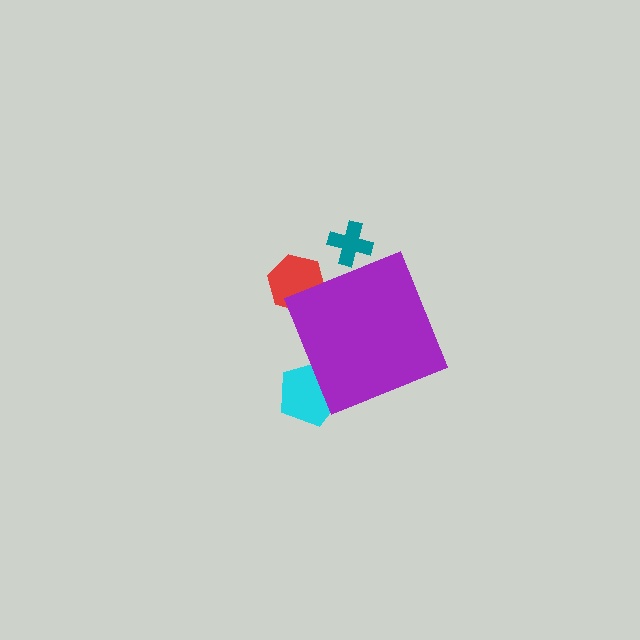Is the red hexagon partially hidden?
Yes, the red hexagon is partially hidden behind the purple diamond.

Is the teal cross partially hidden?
Yes, the teal cross is partially hidden behind the purple diamond.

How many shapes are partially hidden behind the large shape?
3 shapes are partially hidden.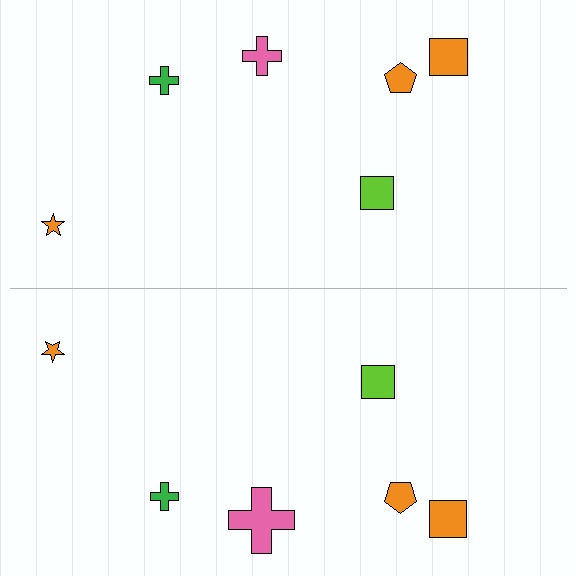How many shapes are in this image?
There are 12 shapes in this image.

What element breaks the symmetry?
The pink cross on the bottom side has a different size than its mirror counterpart.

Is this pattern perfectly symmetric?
No, the pattern is not perfectly symmetric. The pink cross on the bottom side has a different size than its mirror counterpart.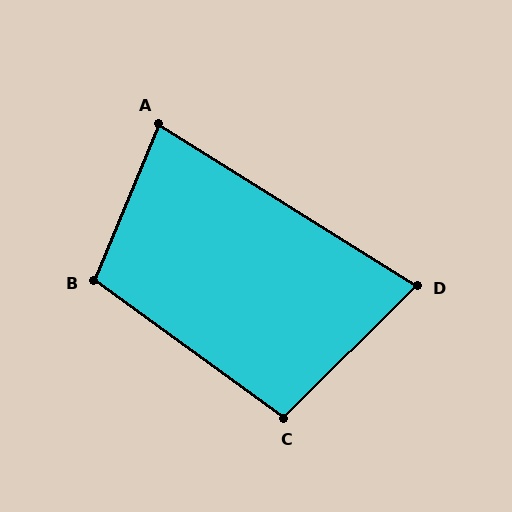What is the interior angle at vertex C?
Approximately 100 degrees (obtuse).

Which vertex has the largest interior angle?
B, at approximately 103 degrees.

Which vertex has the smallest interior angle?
D, at approximately 77 degrees.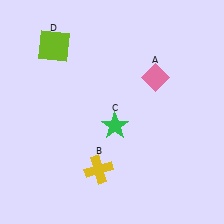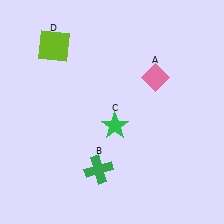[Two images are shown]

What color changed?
The cross (B) changed from yellow in Image 1 to green in Image 2.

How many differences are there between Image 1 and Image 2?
There is 1 difference between the two images.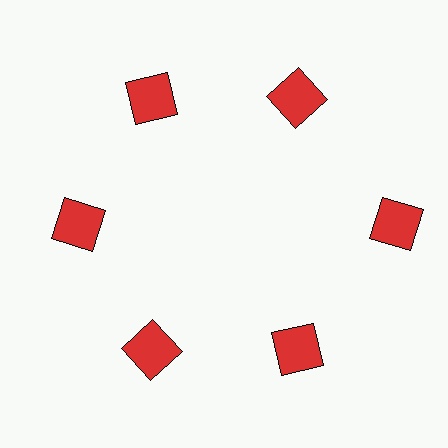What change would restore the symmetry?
The symmetry would be restored by moving it inward, back onto the ring so that all 6 squares sit at equal angles and equal distance from the center.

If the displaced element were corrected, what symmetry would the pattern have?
It would have 6-fold rotational symmetry — the pattern would map onto itself every 60 degrees.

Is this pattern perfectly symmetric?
No. The 6 red squares are arranged in a ring, but one element near the 3 o'clock position is pushed outward from the center, breaking the 6-fold rotational symmetry.